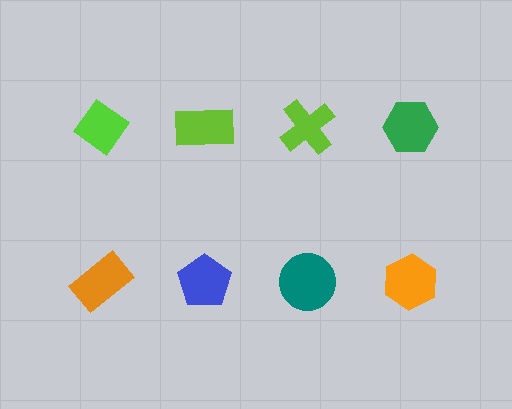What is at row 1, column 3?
A lime cross.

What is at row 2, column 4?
An orange hexagon.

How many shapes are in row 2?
4 shapes.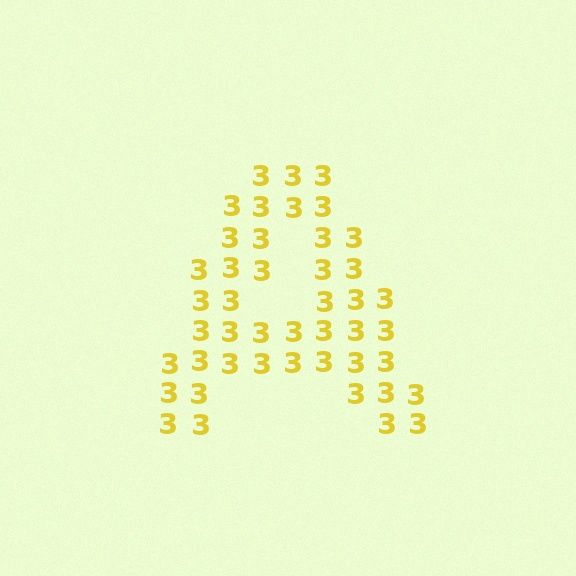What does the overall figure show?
The overall figure shows the letter A.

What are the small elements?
The small elements are digit 3's.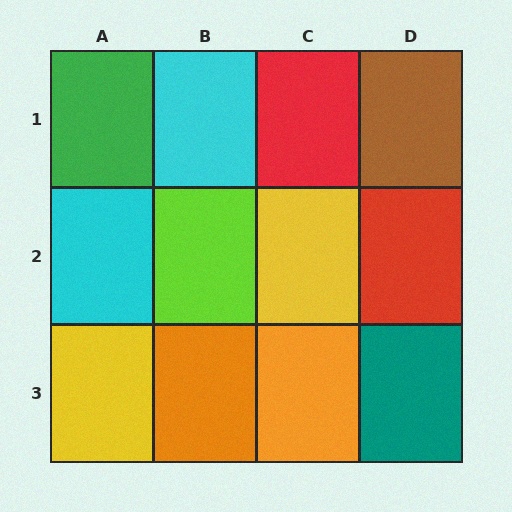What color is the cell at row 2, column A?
Cyan.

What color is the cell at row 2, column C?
Yellow.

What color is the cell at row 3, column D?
Teal.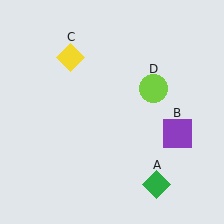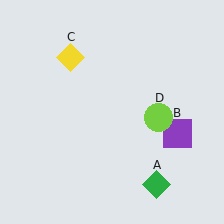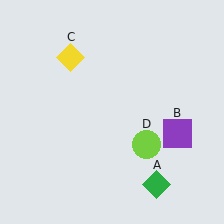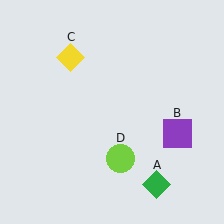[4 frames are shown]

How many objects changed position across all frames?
1 object changed position: lime circle (object D).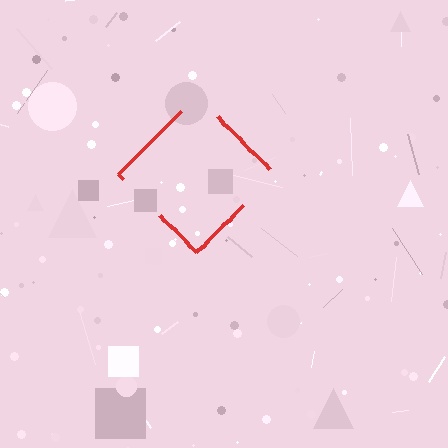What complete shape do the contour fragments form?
The contour fragments form a diamond.